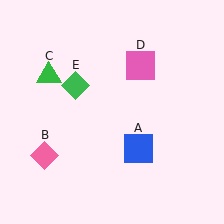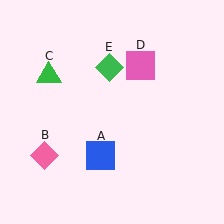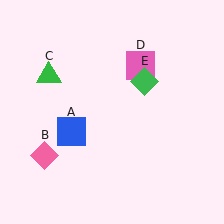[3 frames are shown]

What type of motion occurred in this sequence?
The blue square (object A), green diamond (object E) rotated clockwise around the center of the scene.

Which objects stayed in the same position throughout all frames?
Pink diamond (object B) and green triangle (object C) and pink square (object D) remained stationary.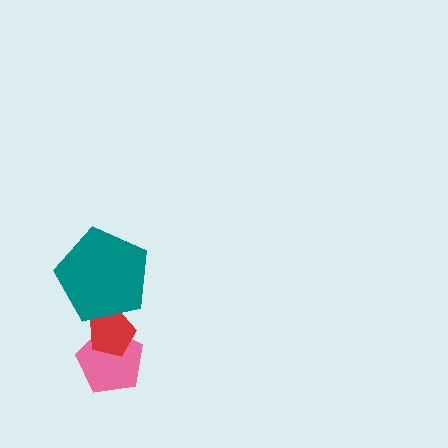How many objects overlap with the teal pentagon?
1 object overlaps with the teal pentagon.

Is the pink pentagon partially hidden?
Yes, it is partially covered by another shape.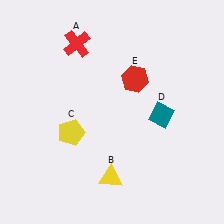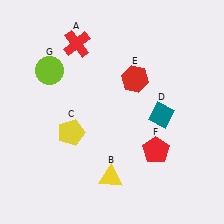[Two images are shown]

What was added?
A red pentagon (F), a lime circle (G) were added in Image 2.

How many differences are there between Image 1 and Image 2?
There are 2 differences between the two images.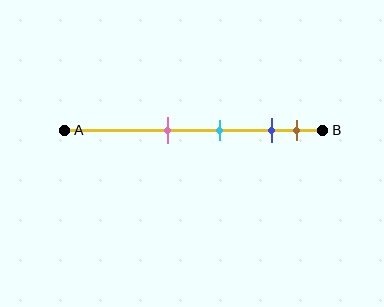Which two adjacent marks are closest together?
The blue and brown marks are the closest adjacent pair.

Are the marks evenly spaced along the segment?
No, the marks are not evenly spaced.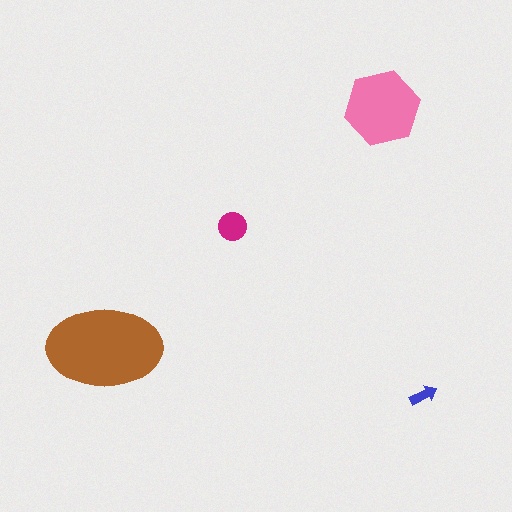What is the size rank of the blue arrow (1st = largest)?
4th.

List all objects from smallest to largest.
The blue arrow, the magenta circle, the pink hexagon, the brown ellipse.